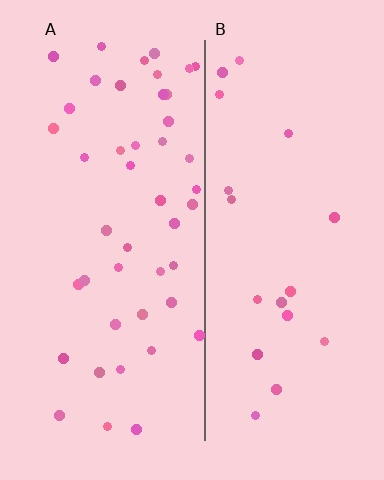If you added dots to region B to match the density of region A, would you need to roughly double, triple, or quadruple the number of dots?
Approximately double.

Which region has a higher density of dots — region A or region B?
A (the left).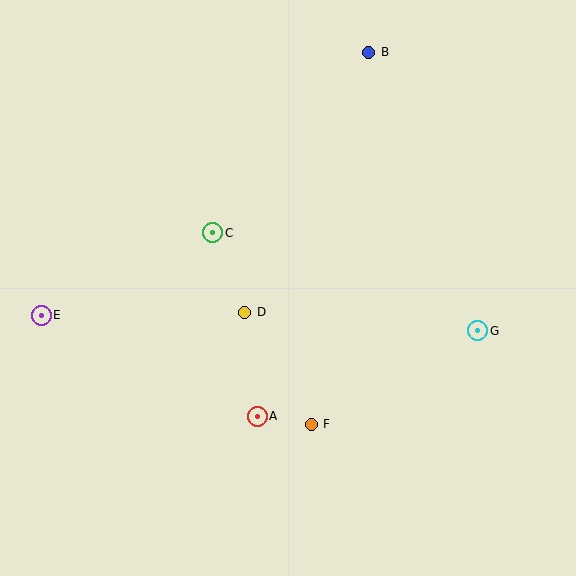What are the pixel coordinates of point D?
Point D is at (245, 312).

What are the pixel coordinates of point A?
Point A is at (257, 416).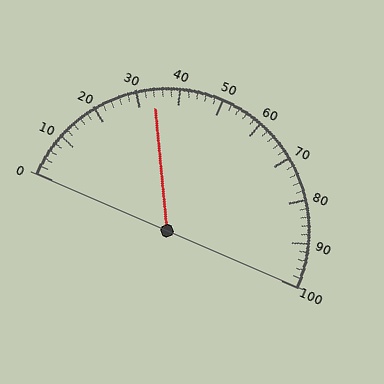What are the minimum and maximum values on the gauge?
The gauge ranges from 0 to 100.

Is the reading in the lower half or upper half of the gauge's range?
The reading is in the lower half of the range (0 to 100).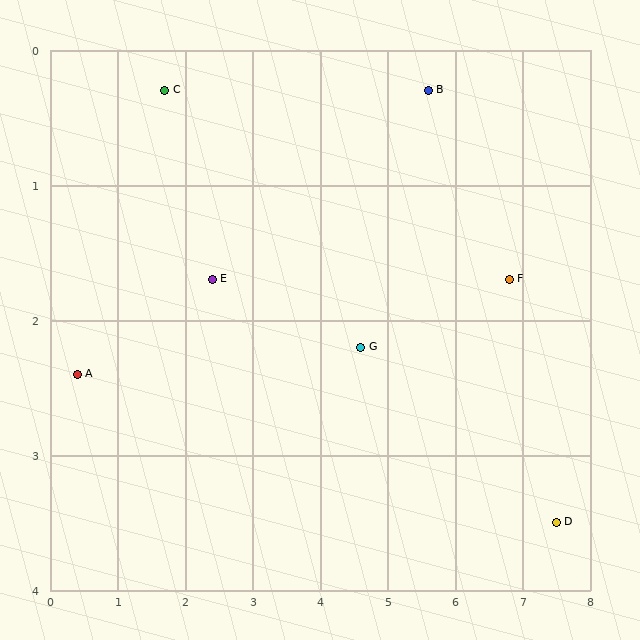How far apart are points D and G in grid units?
Points D and G are about 3.2 grid units apart.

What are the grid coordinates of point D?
Point D is at approximately (7.5, 3.5).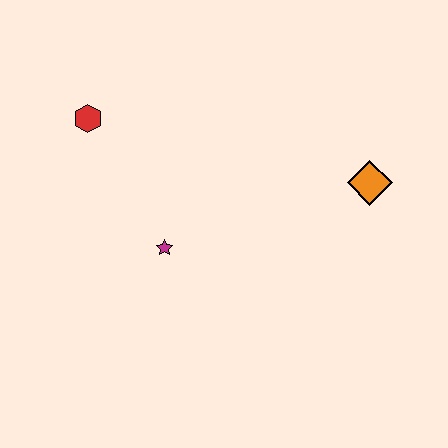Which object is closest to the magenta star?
The red hexagon is closest to the magenta star.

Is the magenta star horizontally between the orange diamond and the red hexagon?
Yes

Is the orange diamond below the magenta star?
No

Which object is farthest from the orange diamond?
The red hexagon is farthest from the orange diamond.